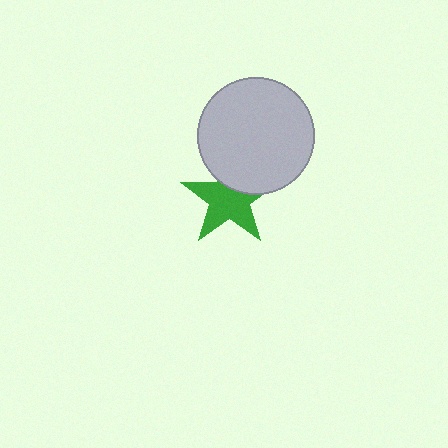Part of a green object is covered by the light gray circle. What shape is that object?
It is a star.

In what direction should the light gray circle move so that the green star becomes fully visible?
The light gray circle should move up. That is the shortest direction to clear the overlap and leave the green star fully visible.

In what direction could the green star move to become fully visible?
The green star could move down. That would shift it out from behind the light gray circle entirely.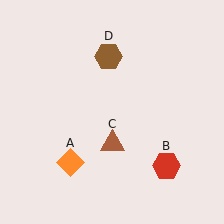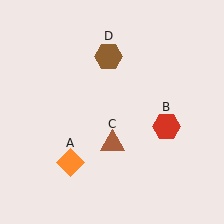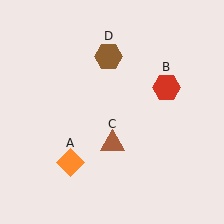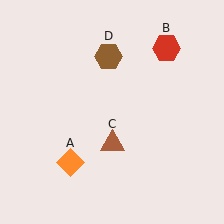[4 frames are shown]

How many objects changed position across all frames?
1 object changed position: red hexagon (object B).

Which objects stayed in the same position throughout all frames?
Orange diamond (object A) and brown triangle (object C) and brown hexagon (object D) remained stationary.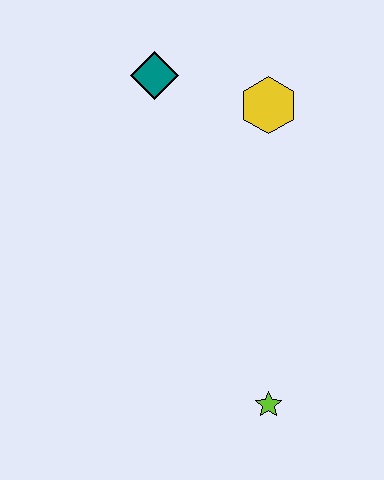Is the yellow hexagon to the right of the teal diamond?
Yes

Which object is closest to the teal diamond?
The yellow hexagon is closest to the teal diamond.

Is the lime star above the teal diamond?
No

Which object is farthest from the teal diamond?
The lime star is farthest from the teal diamond.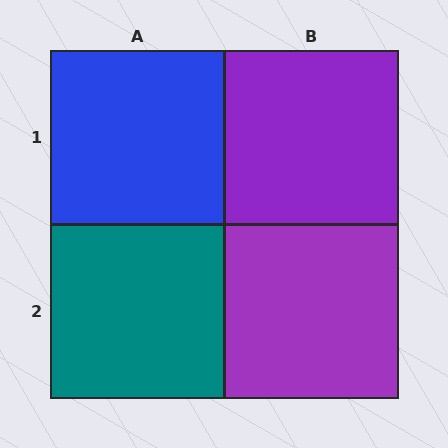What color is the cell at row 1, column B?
Purple.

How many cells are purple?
2 cells are purple.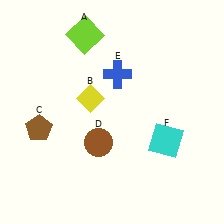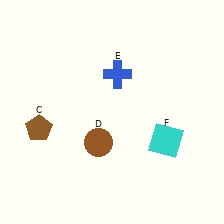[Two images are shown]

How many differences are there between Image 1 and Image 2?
There are 2 differences between the two images.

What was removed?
The lime square (A), the yellow diamond (B) were removed in Image 2.